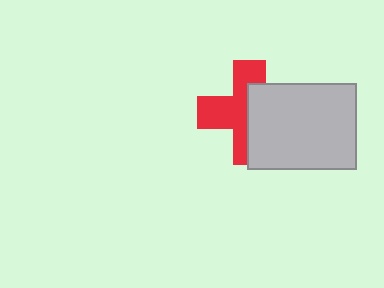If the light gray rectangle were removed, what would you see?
You would see the complete red cross.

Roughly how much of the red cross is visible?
About half of it is visible (roughly 54%).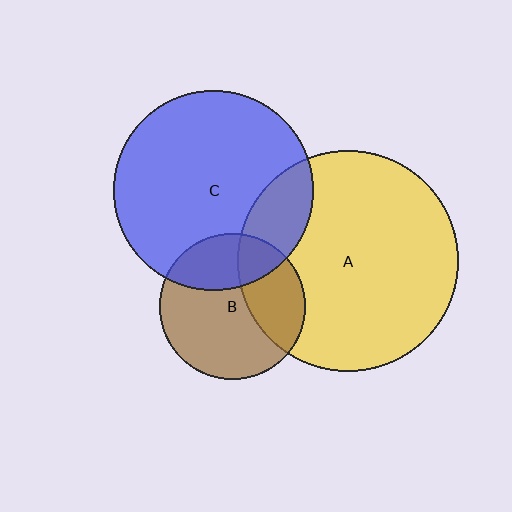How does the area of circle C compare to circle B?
Approximately 1.9 times.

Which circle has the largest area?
Circle A (yellow).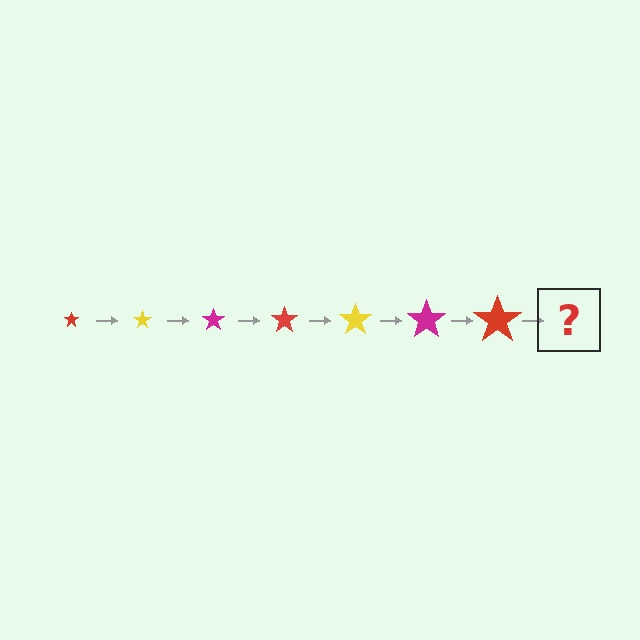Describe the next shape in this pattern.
It should be a yellow star, larger than the previous one.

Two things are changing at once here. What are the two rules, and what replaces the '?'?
The two rules are that the star grows larger each step and the color cycles through red, yellow, and magenta. The '?' should be a yellow star, larger than the previous one.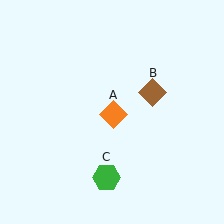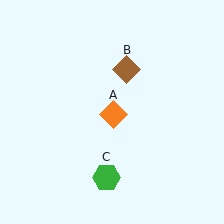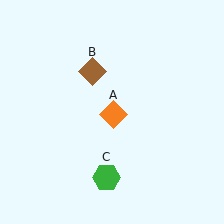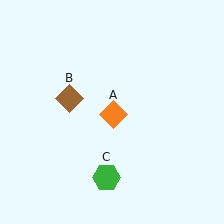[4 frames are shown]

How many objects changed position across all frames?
1 object changed position: brown diamond (object B).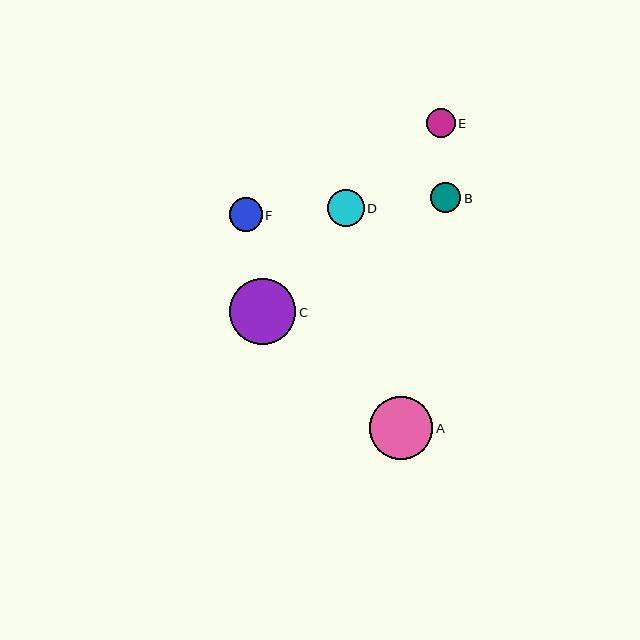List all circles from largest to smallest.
From largest to smallest: C, A, D, F, B, E.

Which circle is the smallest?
Circle E is the smallest with a size of approximately 29 pixels.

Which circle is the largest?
Circle C is the largest with a size of approximately 66 pixels.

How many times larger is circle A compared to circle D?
Circle A is approximately 1.7 times the size of circle D.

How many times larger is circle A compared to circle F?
Circle A is approximately 1.9 times the size of circle F.